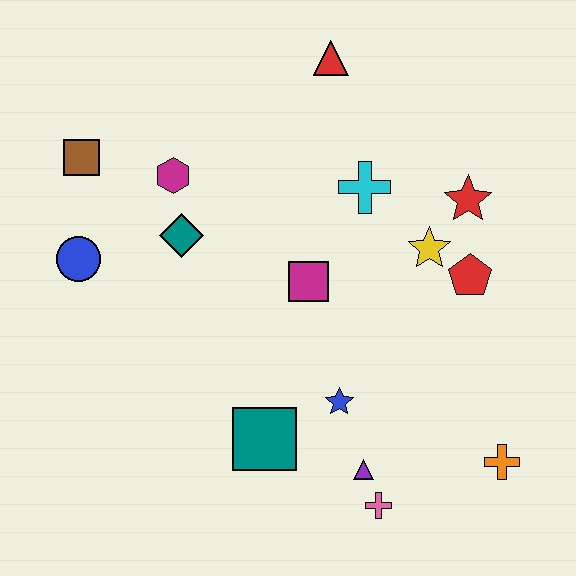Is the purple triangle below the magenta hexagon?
Yes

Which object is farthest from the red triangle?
The pink cross is farthest from the red triangle.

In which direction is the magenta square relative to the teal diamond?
The magenta square is to the right of the teal diamond.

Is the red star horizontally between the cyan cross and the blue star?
No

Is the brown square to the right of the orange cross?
No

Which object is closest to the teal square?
The blue star is closest to the teal square.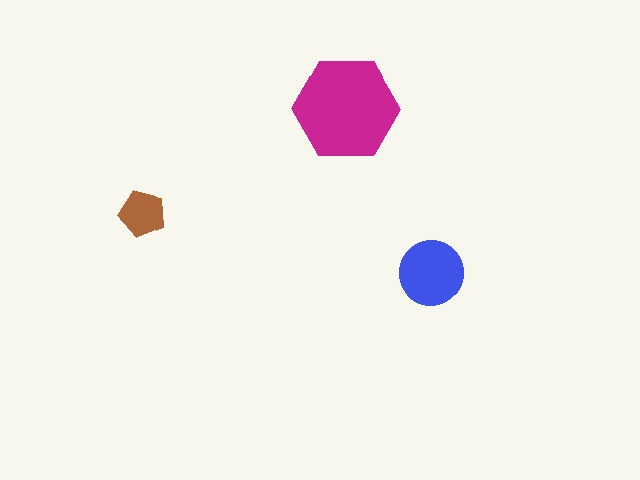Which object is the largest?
The magenta hexagon.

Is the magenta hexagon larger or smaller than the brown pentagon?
Larger.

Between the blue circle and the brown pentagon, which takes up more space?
The blue circle.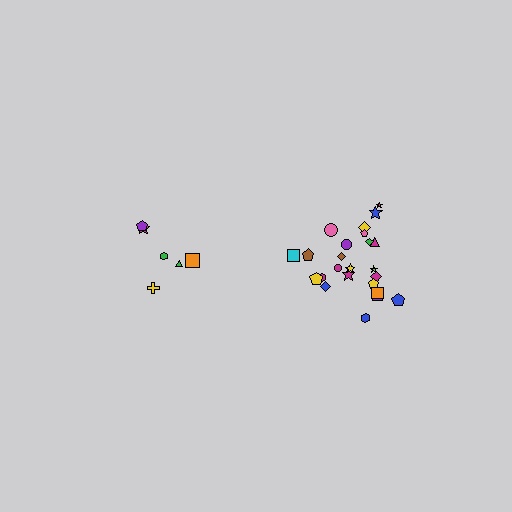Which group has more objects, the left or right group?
The right group.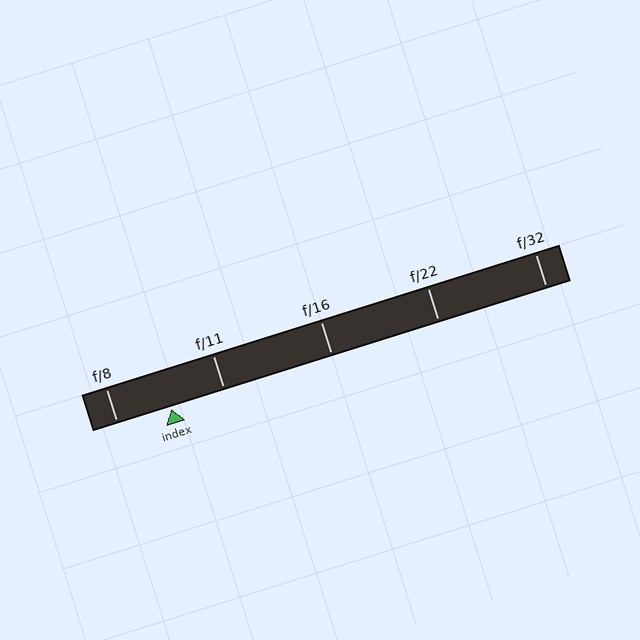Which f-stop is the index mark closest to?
The index mark is closest to f/11.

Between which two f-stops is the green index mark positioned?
The index mark is between f/8 and f/11.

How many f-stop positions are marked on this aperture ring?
There are 5 f-stop positions marked.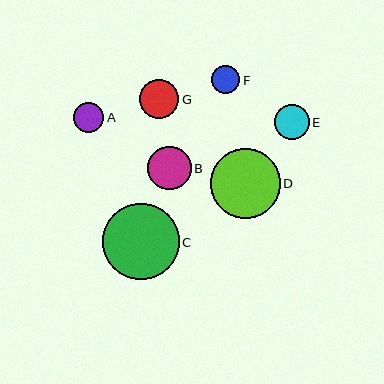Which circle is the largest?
Circle C is the largest with a size of approximately 76 pixels.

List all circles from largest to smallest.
From largest to smallest: C, D, B, G, E, A, F.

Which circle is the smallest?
Circle F is the smallest with a size of approximately 29 pixels.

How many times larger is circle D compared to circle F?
Circle D is approximately 2.4 times the size of circle F.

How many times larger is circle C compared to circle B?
Circle C is approximately 1.7 times the size of circle B.